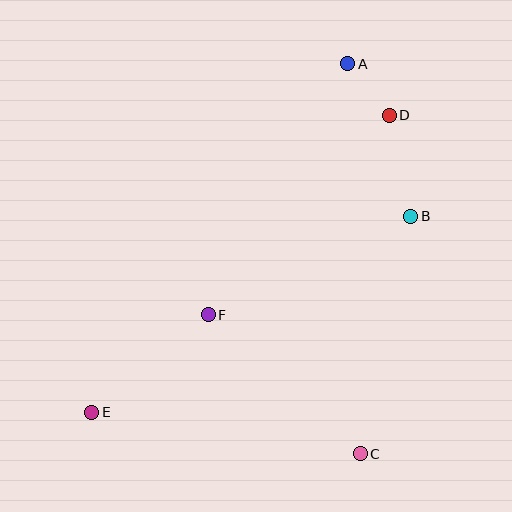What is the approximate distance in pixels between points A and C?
The distance between A and C is approximately 390 pixels.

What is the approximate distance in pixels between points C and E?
The distance between C and E is approximately 272 pixels.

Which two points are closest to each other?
Points A and D are closest to each other.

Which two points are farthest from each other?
Points A and E are farthest from each other.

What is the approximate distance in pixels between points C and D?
The distance between C and D is approximately 340 pixels.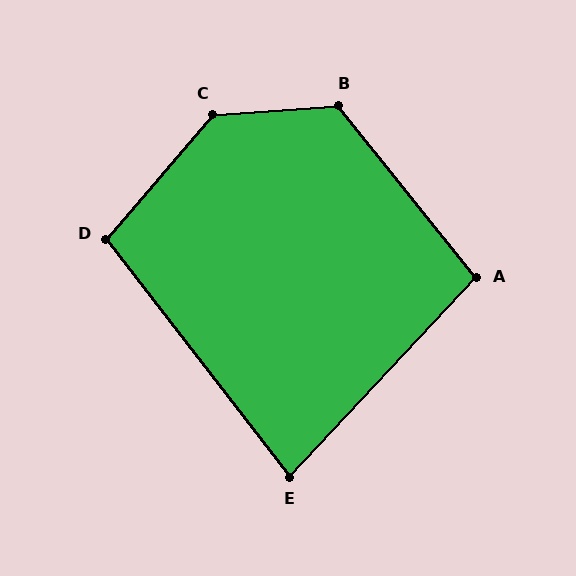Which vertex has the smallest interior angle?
E, at approximately 81 degrees.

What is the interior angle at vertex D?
Approximately 102 degrees (obtuse).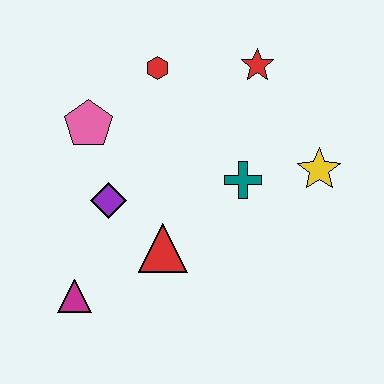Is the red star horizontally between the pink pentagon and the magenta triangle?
No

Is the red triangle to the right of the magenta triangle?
Yes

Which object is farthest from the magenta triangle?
The red star is farthest from the magenta triangle.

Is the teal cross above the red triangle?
Yes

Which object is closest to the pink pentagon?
The purple diamond is closest to the pink pentagon.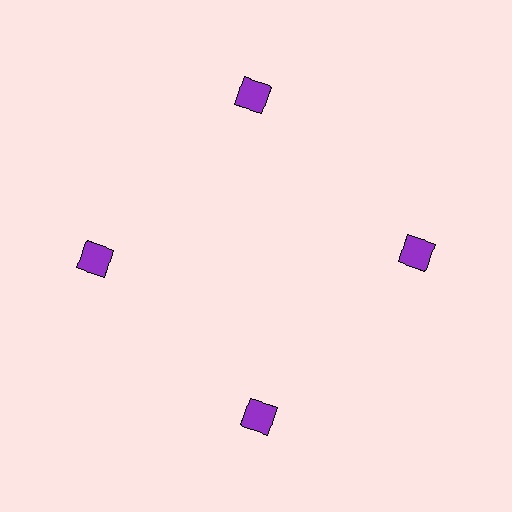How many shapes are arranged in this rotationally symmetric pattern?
There are 4 shapes, arranged in 4 groups of 1.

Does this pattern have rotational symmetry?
Yes, this pattern has 4-fold rotational symmetry. It looks the same after rotating 90 degrees around the center.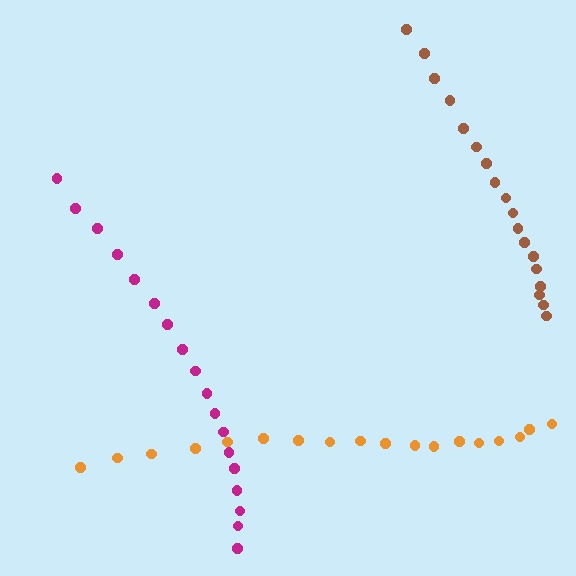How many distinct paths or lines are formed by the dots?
There are 3 distinct paths.